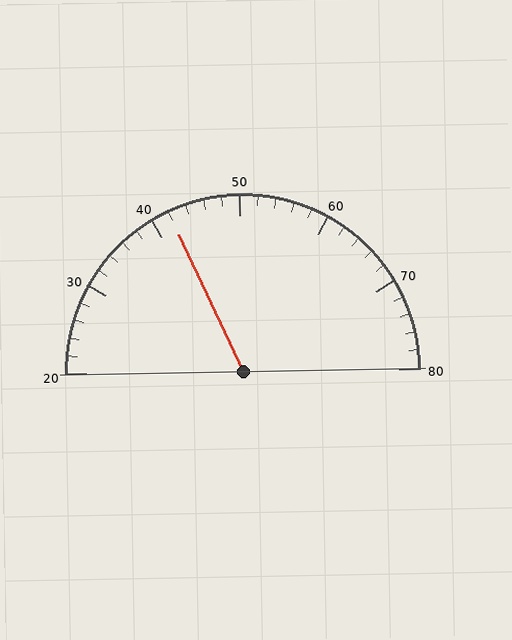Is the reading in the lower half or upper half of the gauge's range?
The reading is in the lower half of the range (20 to 80).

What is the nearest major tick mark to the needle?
The nearest major tick mark is 40.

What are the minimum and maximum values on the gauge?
The gauge ranges from 20 to 80.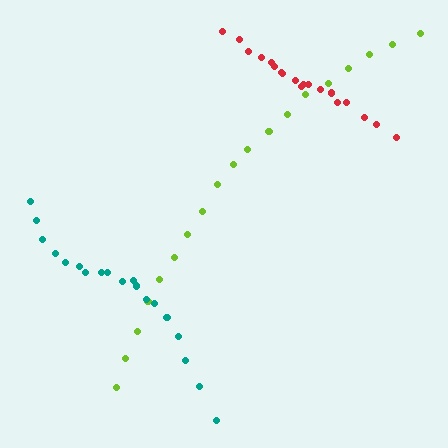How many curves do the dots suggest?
There are 3 distinct paths.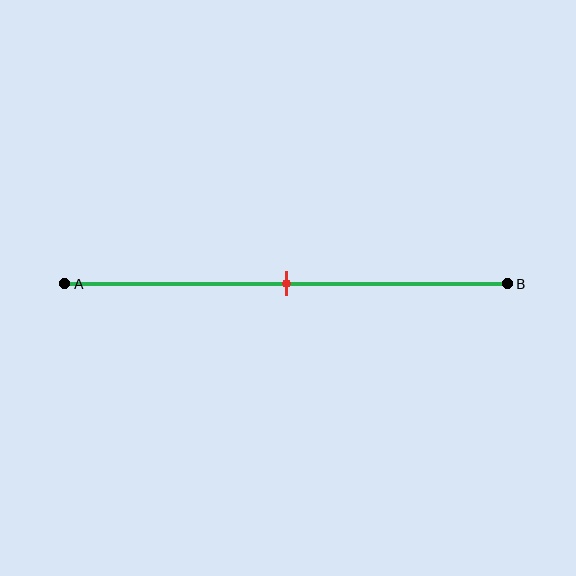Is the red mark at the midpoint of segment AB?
Yes, the mark is approximately at the midpoint.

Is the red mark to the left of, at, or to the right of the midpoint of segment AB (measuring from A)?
The red mark is approximately at the midpoint of segment AB.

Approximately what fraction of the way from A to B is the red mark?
The red mark is approximately 50% of the way from A to B.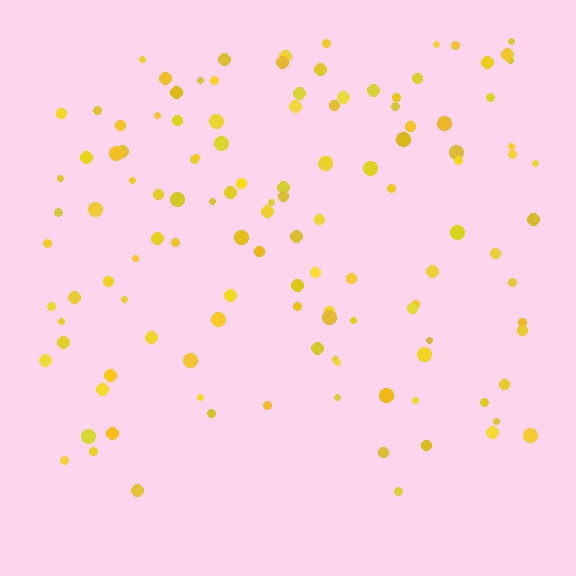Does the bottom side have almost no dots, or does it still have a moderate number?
Still a moderate number, just noticeably fewer than the top.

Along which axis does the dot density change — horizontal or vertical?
Vertical.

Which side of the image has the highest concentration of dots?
The top.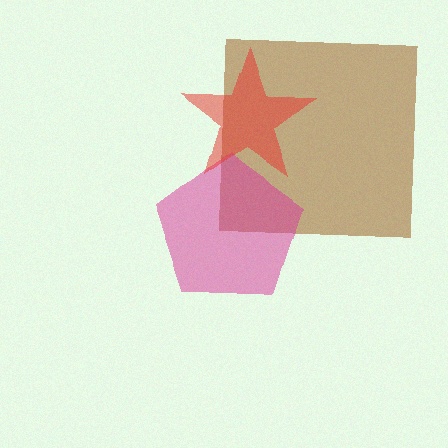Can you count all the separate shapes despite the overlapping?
Yes, there are 3 separate shapes.